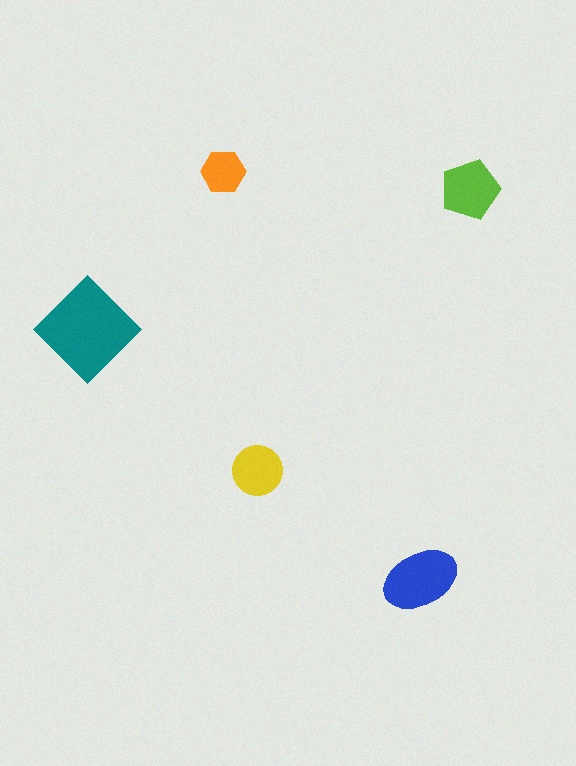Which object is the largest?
The teal diamond.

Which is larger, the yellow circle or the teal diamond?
The teal diamond.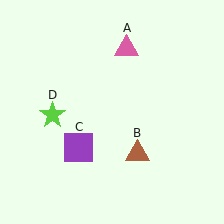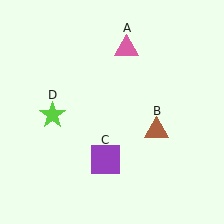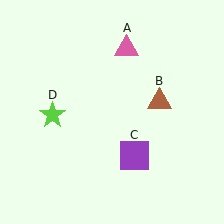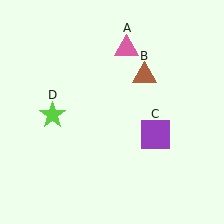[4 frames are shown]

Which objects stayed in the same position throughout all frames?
Pink triangle (object A) and lime star (object D) remained stationary.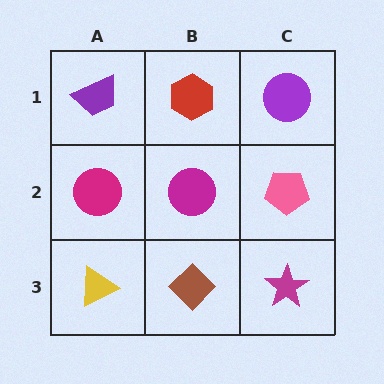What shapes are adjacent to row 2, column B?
A red hexagon (row 1, column B), a brown diamond (row 3, column B), a magenta circle (row 2, column A), a pink pentagon (row 2, column C).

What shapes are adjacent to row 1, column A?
A magenta circle (row 2, column A), a red hexagon (row 1, column B).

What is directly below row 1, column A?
A magenta circle.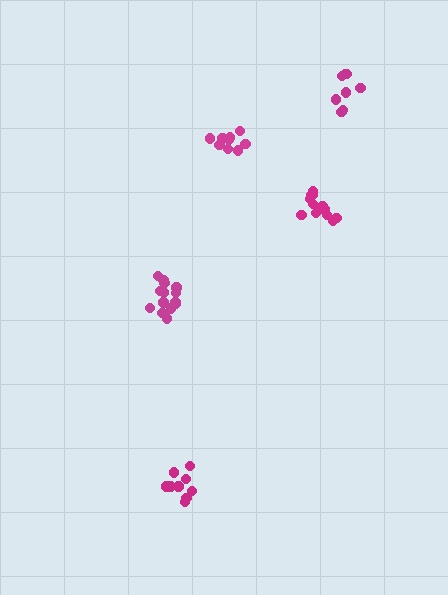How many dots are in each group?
Group 1: 14 dots, Group 2: 9 dots, Group 3: 13 dots, Group 4: 8 dots, Group 5: 9 dots (53 total).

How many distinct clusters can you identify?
There are 5 distinct clusters.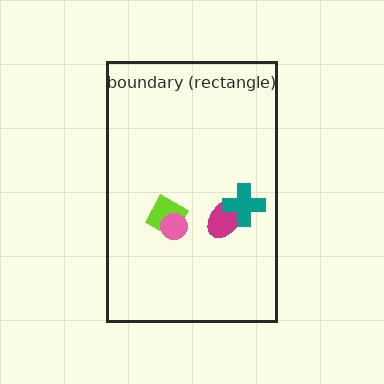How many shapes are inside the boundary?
4 inside, 0 outside.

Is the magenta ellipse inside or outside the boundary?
Inside.